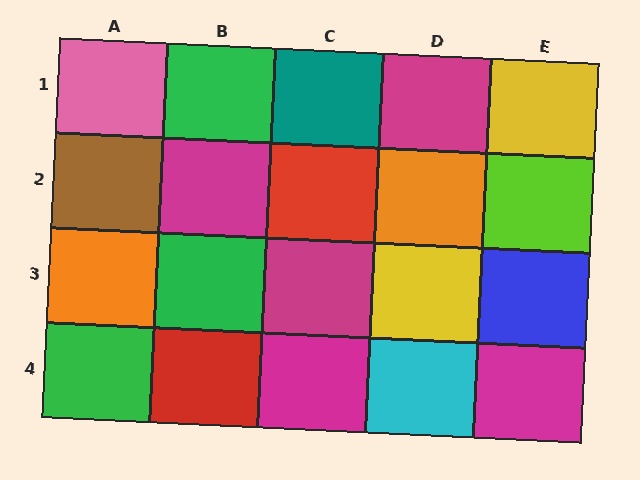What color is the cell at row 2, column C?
Red.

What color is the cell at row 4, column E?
Magenta.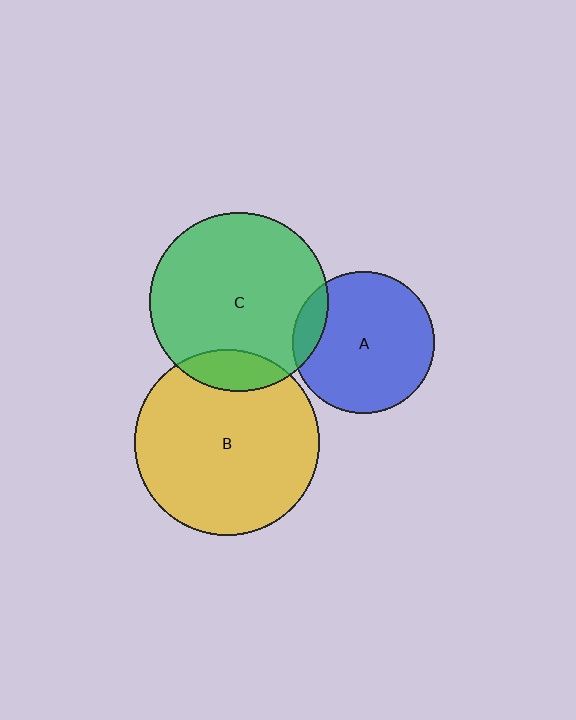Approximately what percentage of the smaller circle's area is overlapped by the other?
Approximately 15%.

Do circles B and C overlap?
Yes.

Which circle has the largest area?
Circle B (yellow).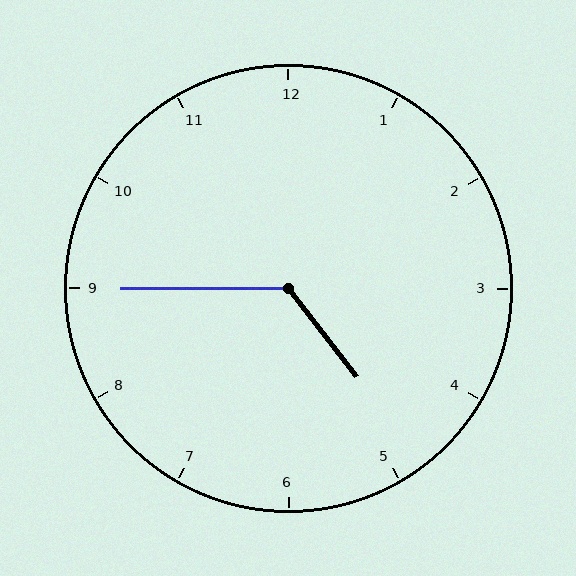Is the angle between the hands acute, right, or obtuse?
It is obtuse.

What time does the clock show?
4:45.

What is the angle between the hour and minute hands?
Approximately 128 degrees.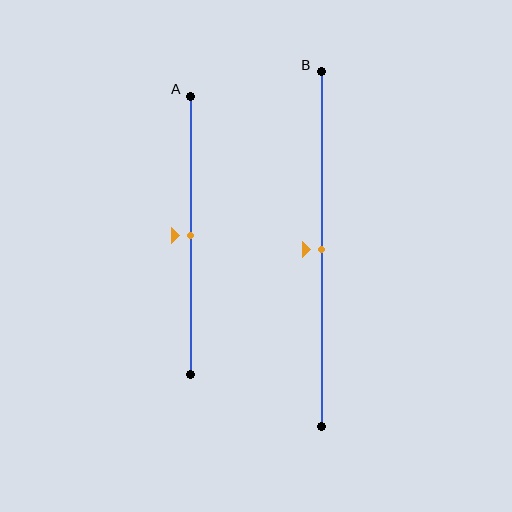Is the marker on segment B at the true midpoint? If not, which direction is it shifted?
Yes, the marker on segment B is at the true midpoint.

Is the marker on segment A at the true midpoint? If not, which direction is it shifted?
Yes, the marker on segment A is at the true midpoint.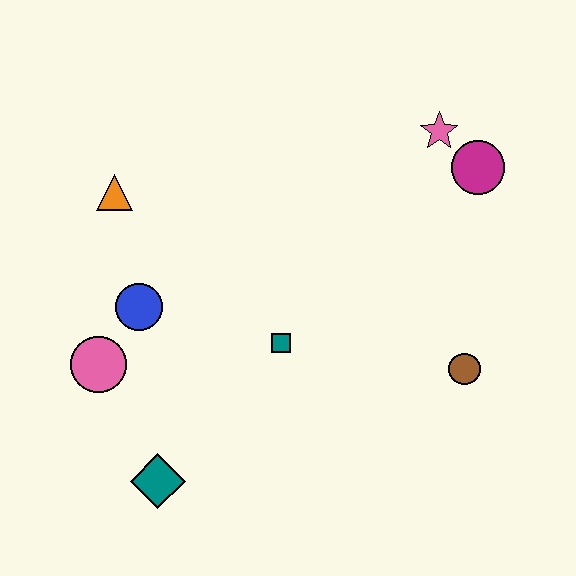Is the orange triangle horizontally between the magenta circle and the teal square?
No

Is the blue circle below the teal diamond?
No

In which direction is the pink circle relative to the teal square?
The pink circle is to the left of the teal square.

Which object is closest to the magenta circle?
The pink star is closest to the magenta circle.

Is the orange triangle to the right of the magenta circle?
No